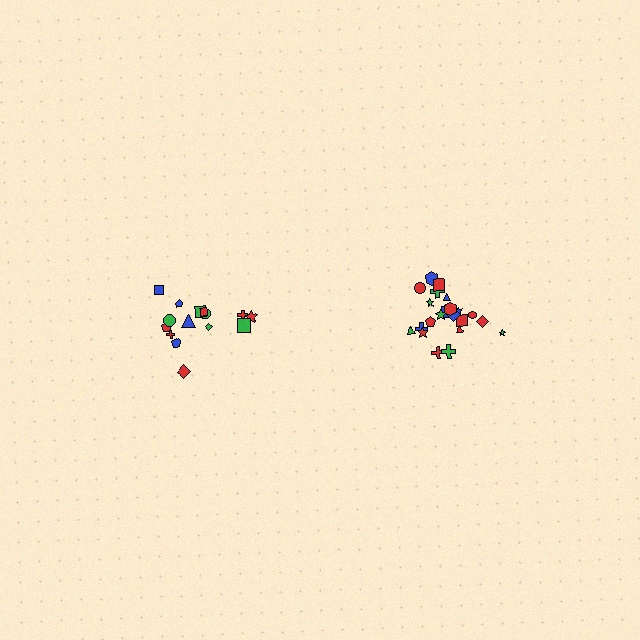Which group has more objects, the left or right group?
The right group.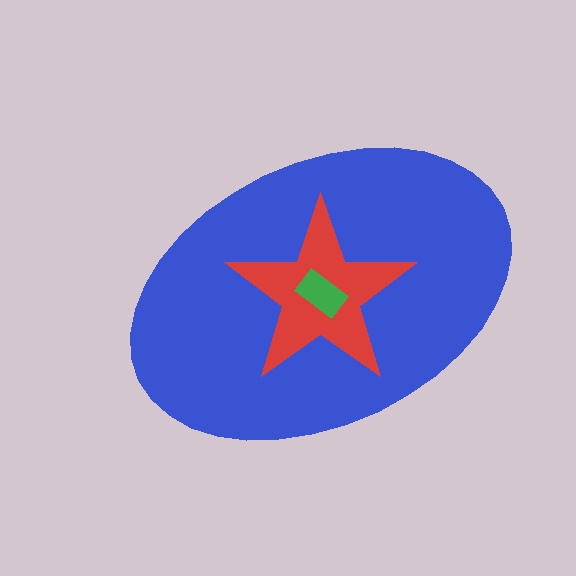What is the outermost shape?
The blue ellipse.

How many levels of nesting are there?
3.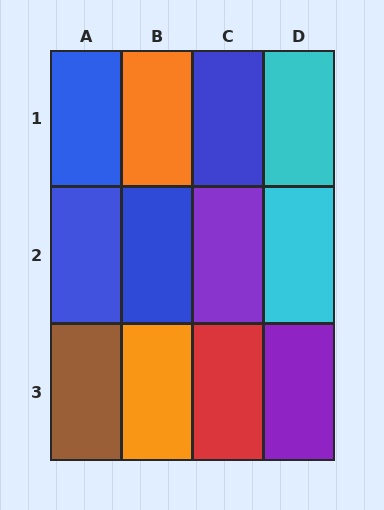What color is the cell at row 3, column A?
Brown.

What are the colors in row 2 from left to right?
Blue, blue, purple, cyan.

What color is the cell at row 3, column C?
Red.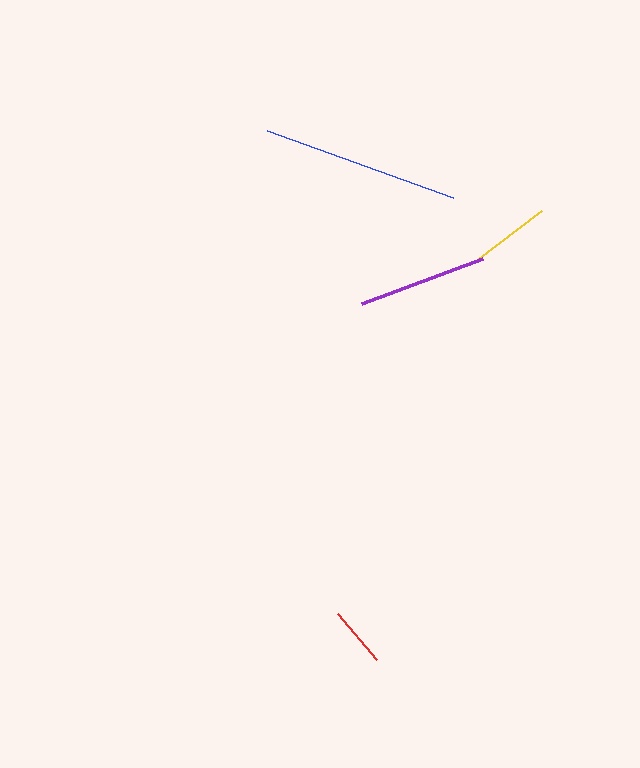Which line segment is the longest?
The blue line is the longest at approximately 197 pixels.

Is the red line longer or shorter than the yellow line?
The yellow line is longer than the red line.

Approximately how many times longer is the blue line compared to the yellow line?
The blue line is approximately 2.3 times the length of the yellow line.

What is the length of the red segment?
The red segment is approximately 61 pixels long.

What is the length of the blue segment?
The blue segment is approximately 197 pixels long.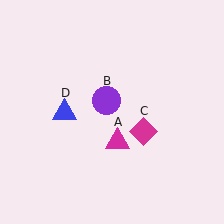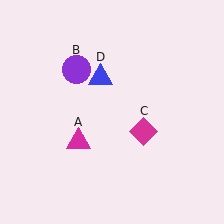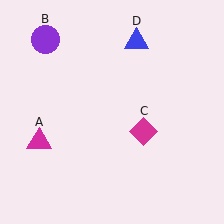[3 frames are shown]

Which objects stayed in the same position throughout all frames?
Magenta diamond (object C) remained stationary.